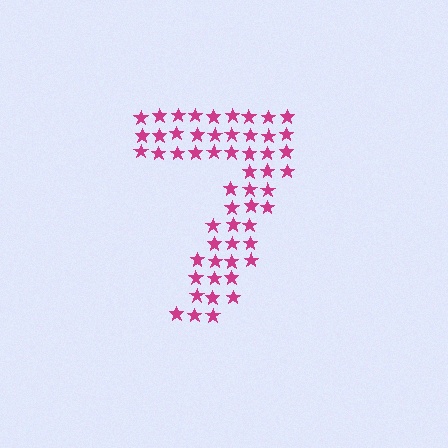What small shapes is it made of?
It is made of small stars.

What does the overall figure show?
The overall figure shows the digit 7.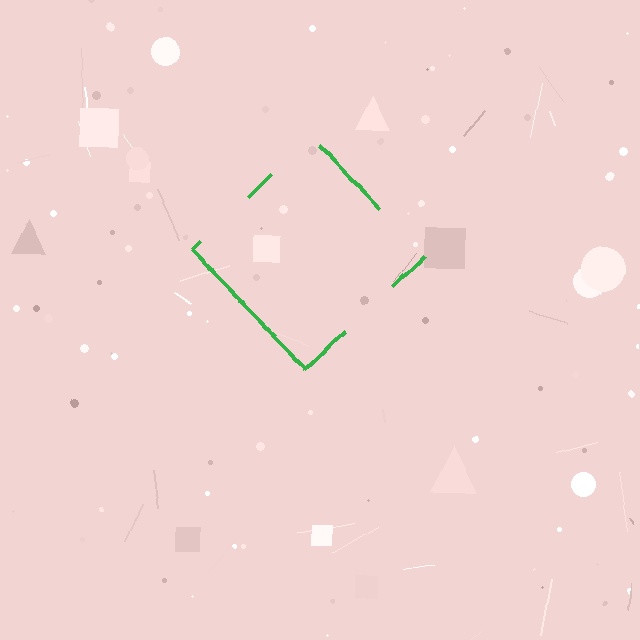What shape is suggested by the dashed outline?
The dashed outline suggests a diamond.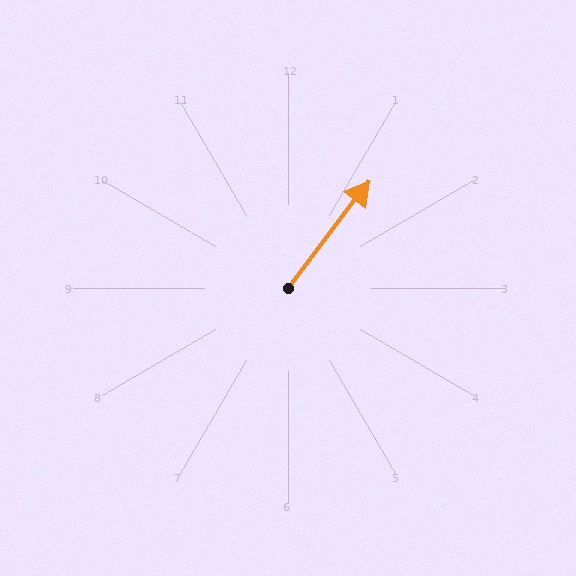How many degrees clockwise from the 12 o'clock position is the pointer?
Approximately 37 degrees.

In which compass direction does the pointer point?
Northeast.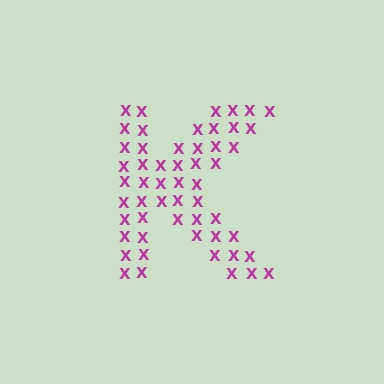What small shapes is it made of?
It is made of small letter X's.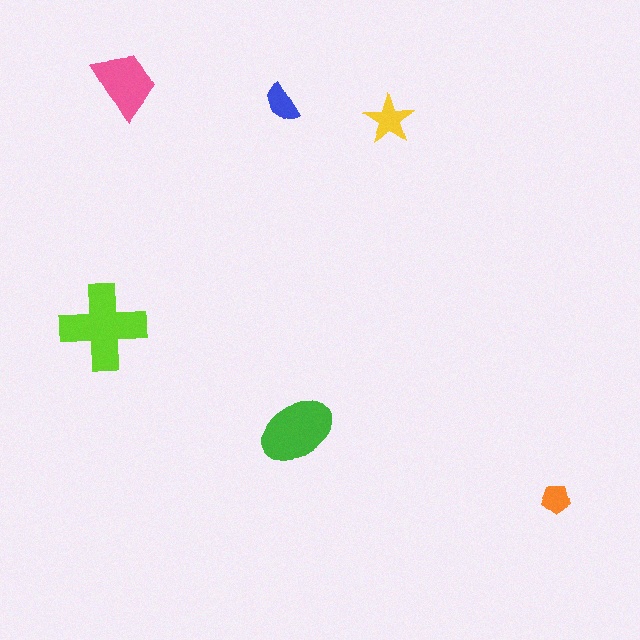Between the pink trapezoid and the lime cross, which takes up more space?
The lime cross.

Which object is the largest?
The lime cross.